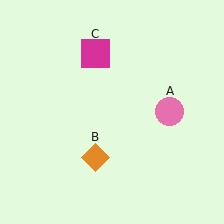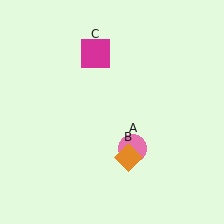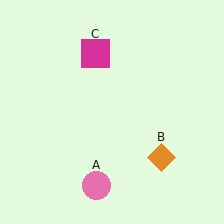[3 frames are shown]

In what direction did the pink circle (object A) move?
The pink circle (object A) moved down and to the left.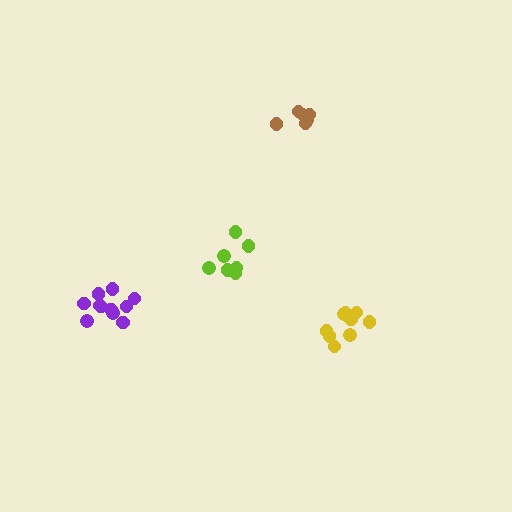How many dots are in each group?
Group 1: 11 dots, Group 2: 7 dots, Group 3: 9 dots, Group 4: 6 dots (33 total).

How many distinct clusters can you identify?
There are 4 distinct clusters.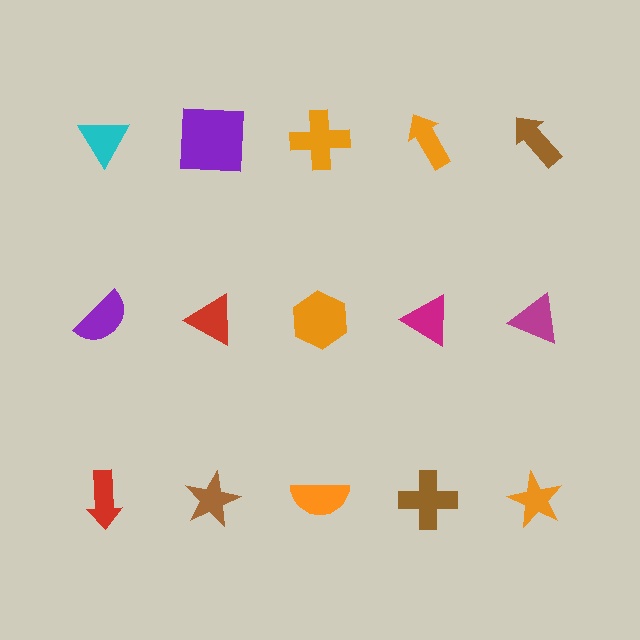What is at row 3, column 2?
A brown star.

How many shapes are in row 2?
5 shapes.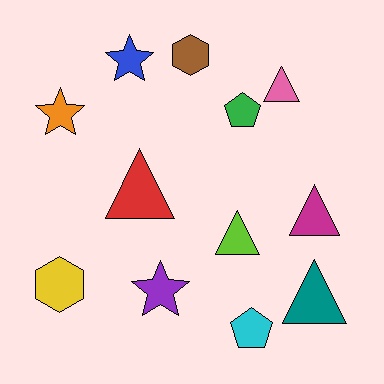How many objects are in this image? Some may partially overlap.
There are 12 objects.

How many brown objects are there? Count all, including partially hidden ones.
There is 1 brown object.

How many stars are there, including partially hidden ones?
There are 3 stars.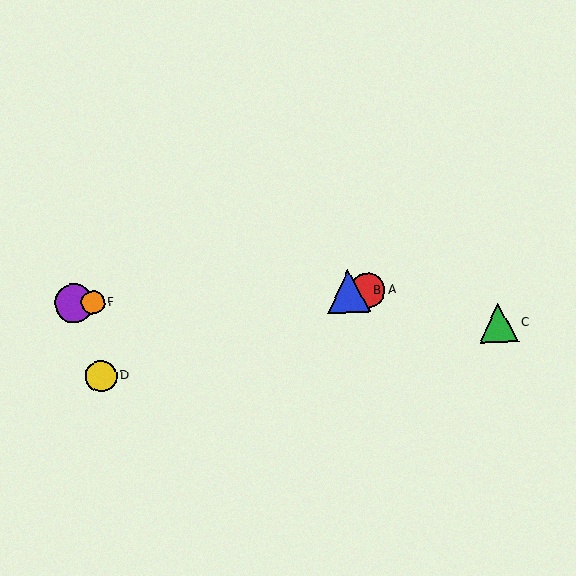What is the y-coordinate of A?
Object A is at y≈291.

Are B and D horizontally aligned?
No, B is at y≈291 and D is at y≈377.